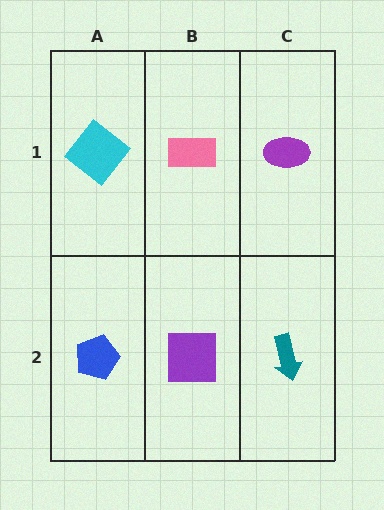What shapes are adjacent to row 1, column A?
A blue pentagon (row 2, column A), a pink rectangle (row 1, column B).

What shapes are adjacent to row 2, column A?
A cyan diamond (row 1, column A), a purple square (row 2, column B).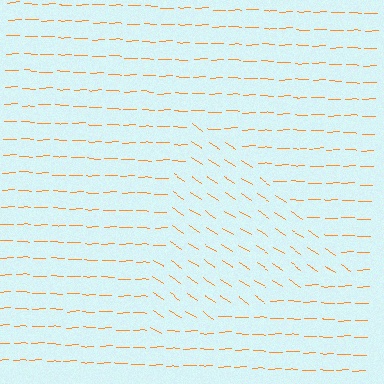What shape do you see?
I see a triangle.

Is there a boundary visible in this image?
Yes, there is a texture boundary formed by a change in line orientation.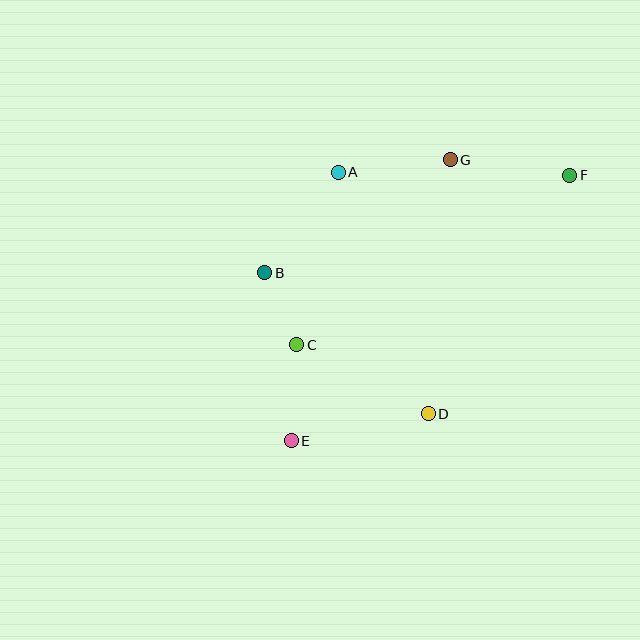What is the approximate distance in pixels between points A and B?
The distance between A and B is approximately 125 pixels.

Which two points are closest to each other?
Points B and C are closest to each other.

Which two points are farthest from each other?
Points E and F are farthest from each other.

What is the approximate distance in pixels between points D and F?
The distance between D and F is approximately 277 pixels.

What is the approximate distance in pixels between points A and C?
The distance between A and C is approximately 177 pixels.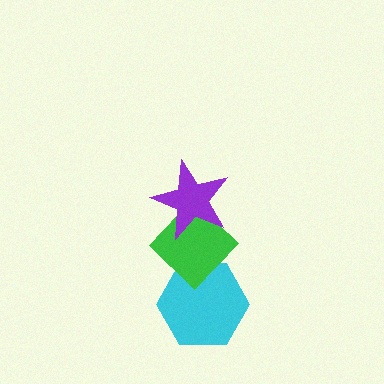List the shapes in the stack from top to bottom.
From top to bottom: the purple star, the green diamond, the cyan hexagon.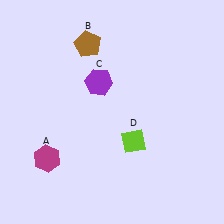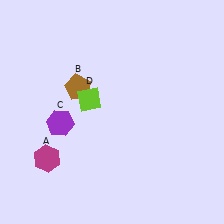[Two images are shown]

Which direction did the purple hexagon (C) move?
The purple hexagon (C) moved down.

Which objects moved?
The objects that moved are: the brown pentagon (B), the purple hexagon (C), the lime diamond (D).